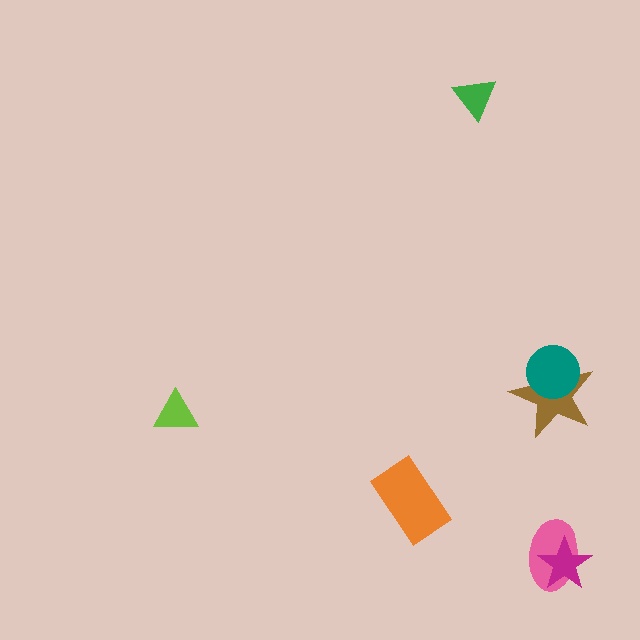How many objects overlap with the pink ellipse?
1 object overlaps with the pink ellipse.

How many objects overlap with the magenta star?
1 object overlaps with the magenta star.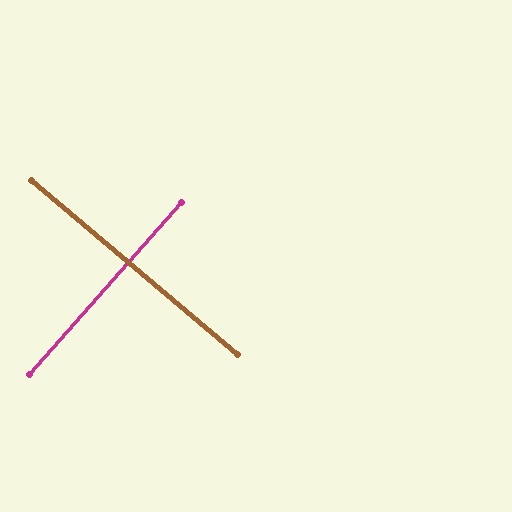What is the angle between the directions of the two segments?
Approximately 89 degrees.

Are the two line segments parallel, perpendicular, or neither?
Perpendicular — they meet at approximately 89°.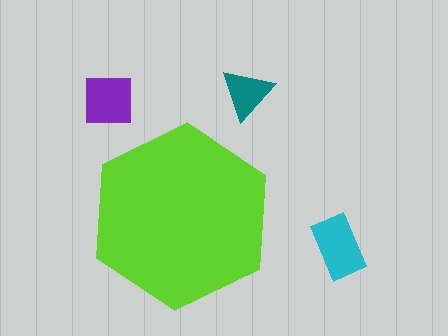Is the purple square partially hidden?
No, the purple square is fully visible.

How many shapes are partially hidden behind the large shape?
0 shapes are partially hidden.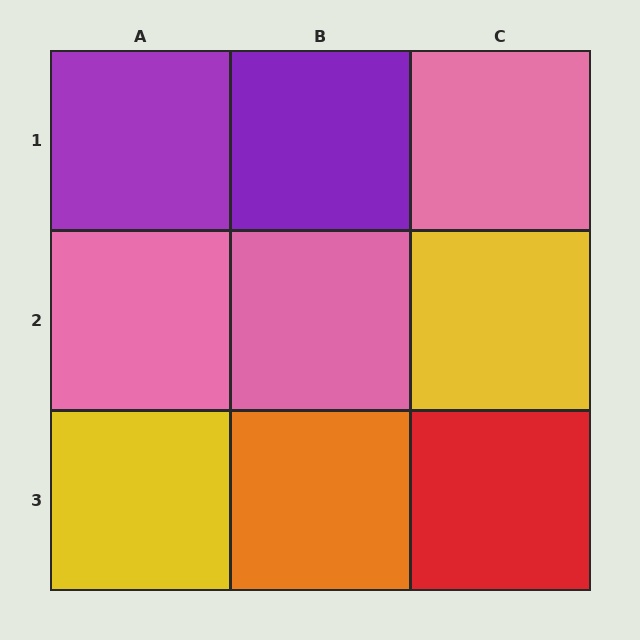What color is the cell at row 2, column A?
Pink.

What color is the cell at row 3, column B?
Orange.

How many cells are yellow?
2 cells are yellow.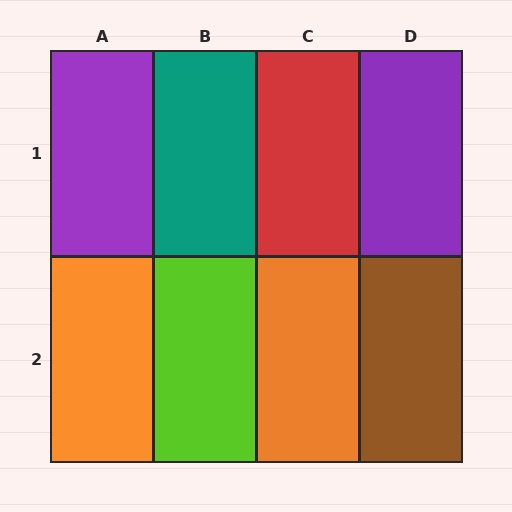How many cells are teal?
1 cell is teal.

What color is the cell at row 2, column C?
Orange.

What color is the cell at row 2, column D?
Brown.